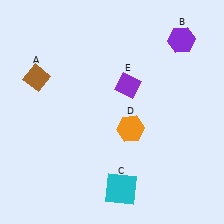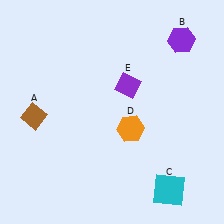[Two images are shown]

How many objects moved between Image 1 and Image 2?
2 objects moved between the two images.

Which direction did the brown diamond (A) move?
The brown diamond (A) moved down.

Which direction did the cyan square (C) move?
The cyan square (C) moved right.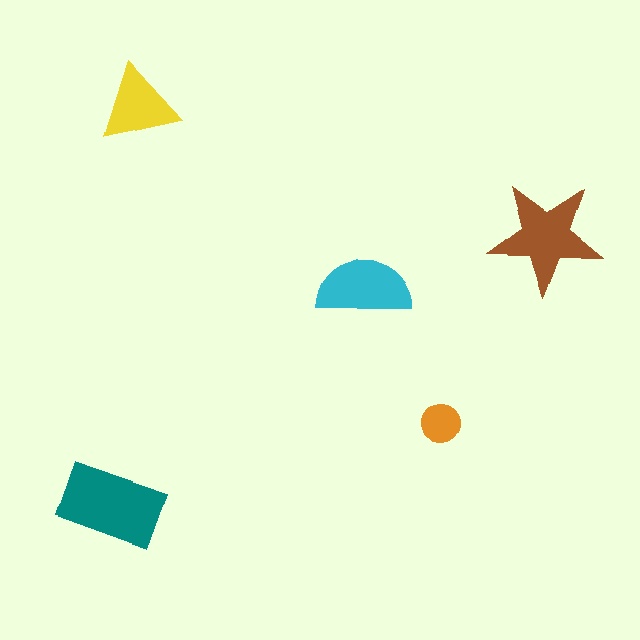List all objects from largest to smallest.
The teal rectangle, the brown star, the cyan semicircle, the yellow triangle, the orange circle.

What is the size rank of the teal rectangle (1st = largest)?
1st.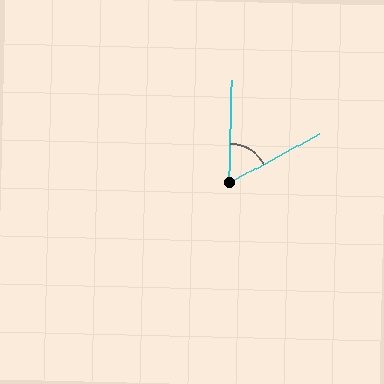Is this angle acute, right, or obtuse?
It is acute.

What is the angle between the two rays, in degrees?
Approximately 60 degrees.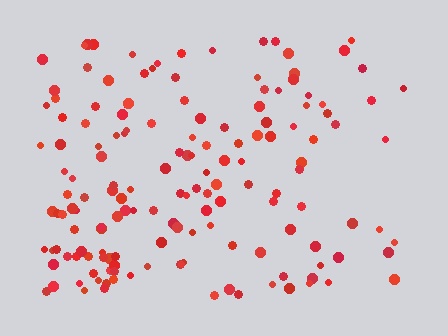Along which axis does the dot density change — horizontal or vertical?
Horizontal.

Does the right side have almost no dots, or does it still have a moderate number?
Still a moderate number, just noticeably fewer than the left.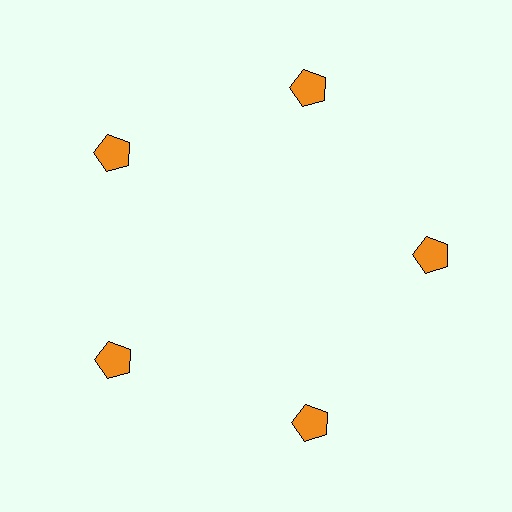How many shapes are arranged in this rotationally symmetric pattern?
There are 5 shapes, arranged in 5 groups of 1.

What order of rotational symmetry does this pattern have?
This pattern has 5-fold rotational symmetry.